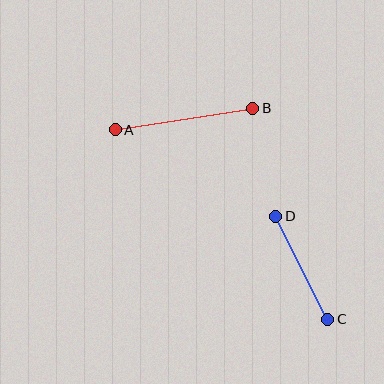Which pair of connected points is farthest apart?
Points A and B are farthest apart.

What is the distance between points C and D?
The distance is approximately 115 pixels.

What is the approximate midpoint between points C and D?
The midpoint is at approximately (302, 268) pixels.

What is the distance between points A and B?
The distance is approximately 139 pixels.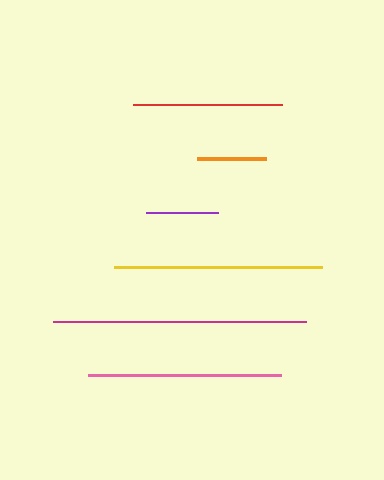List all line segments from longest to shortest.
From longest to shortest: magenta, yellow, pink, red, purple, orange.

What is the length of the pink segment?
The pink segment is approximately 194 pixels long.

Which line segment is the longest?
The magenta line is the longest at approximately 253 pixels.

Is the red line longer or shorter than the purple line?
The red line is longer than the purple line.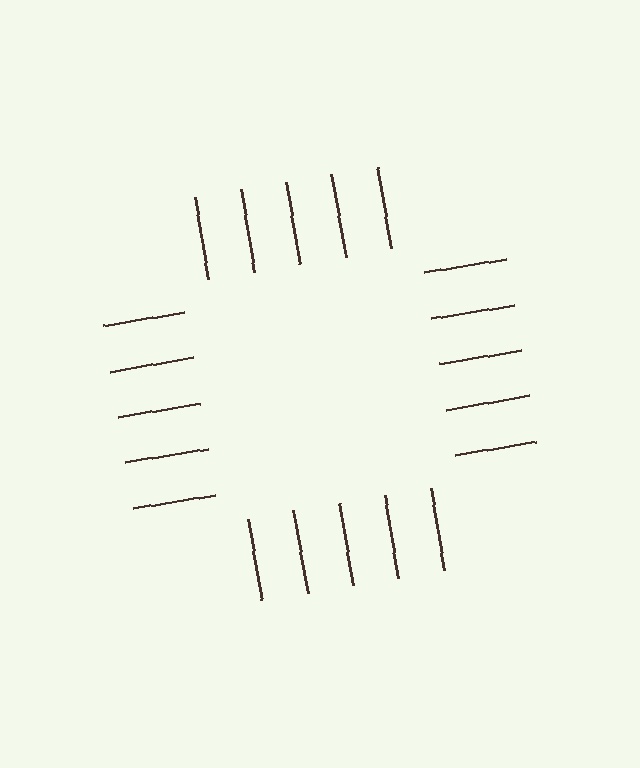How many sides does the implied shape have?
4 sides — the line-ends trace a square.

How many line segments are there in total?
20 — 5 along each of the 4 edges.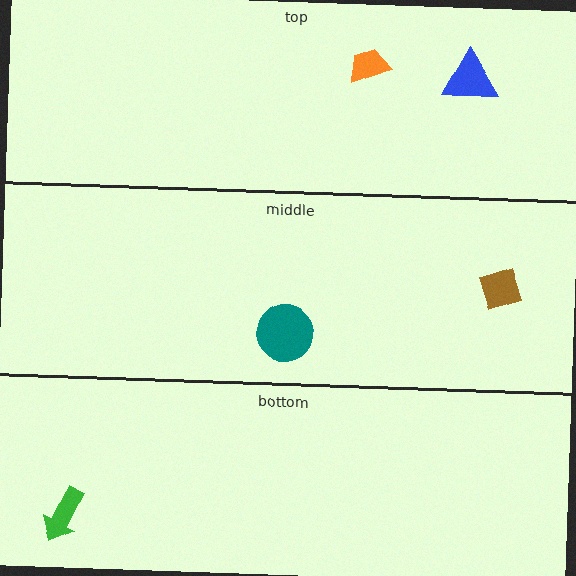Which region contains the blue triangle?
The top region.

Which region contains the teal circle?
The middle region.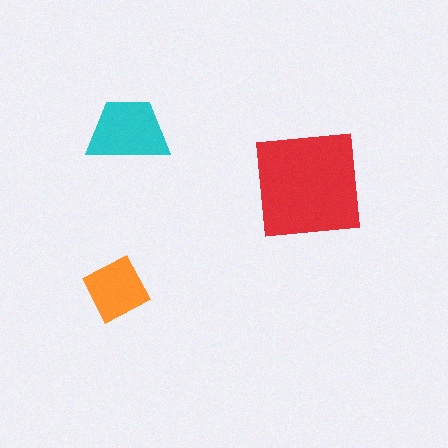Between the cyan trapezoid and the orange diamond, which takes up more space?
The cyan trapezoid.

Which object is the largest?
The red square.